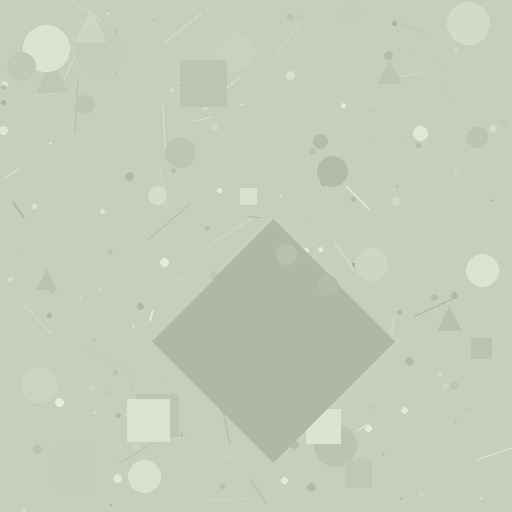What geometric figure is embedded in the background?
A diamond is embedded in the background.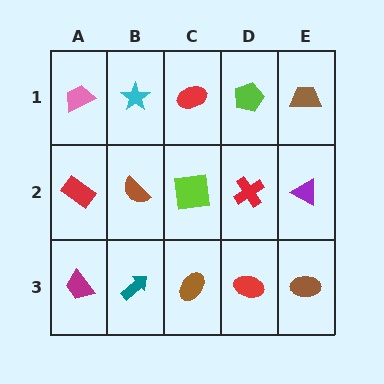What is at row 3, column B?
A teal arrow.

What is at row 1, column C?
A red ellipse.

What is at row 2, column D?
A red cross.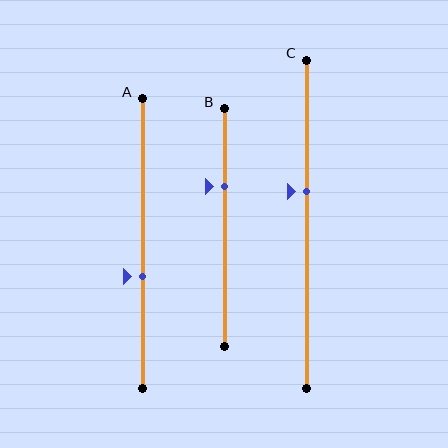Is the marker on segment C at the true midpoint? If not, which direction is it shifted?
No, the marker on segment C is shifted upward by about 10% of the segment length.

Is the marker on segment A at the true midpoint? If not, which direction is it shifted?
No, the marker on segment A is shifted downward by about 11% of the segment length.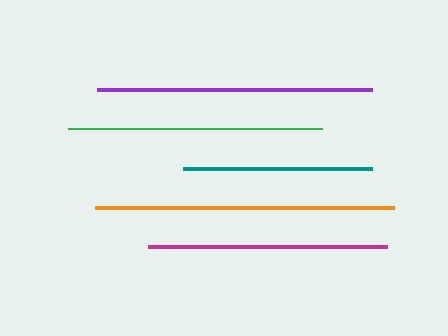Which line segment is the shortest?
The teal line is the shortest at approximately 189 pixels.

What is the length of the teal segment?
The teal segment is approximately 189 pixels long.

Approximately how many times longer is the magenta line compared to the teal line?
The magenta line is approximately 1.3 times the length of the teal line.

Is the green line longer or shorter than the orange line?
The orange line is longer than the green line.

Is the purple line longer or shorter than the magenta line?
The purple line is longer than the magenta line.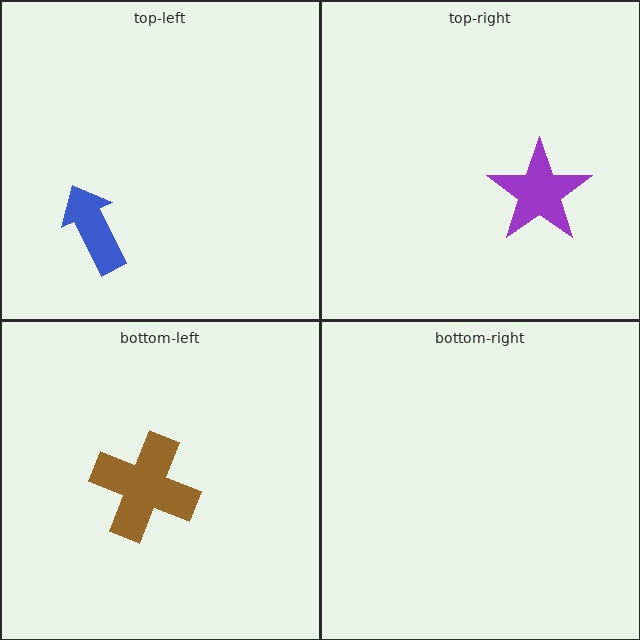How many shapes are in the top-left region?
1.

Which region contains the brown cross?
The bottom-left region.